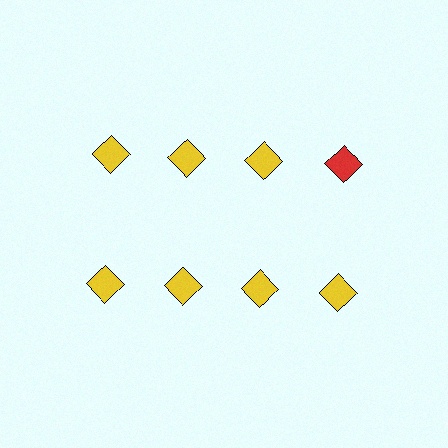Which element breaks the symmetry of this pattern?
The red diamond in the top row, second from right column breaks the symmetry. All other shapes are yellow diamonds.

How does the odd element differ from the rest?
It has a different color: red instead of yellow.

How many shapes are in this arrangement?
There are 8 shapes arranged in a grid pattern.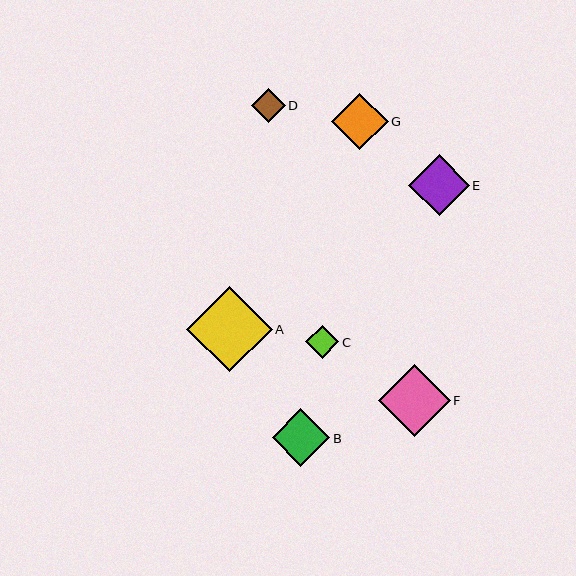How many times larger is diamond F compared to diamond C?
Diamond F is approximately 2.2 times the size of diamond C.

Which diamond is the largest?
Diamond A is the largest with a size of approximately 86 pixels.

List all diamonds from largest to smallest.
From largest to smallest: A, F, E, B, G, D, C.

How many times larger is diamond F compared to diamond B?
Diamond F is approximately 1.2 times the size of diamond B.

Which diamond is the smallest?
Diamond C is the smallest with a size of approximately 33 pixels.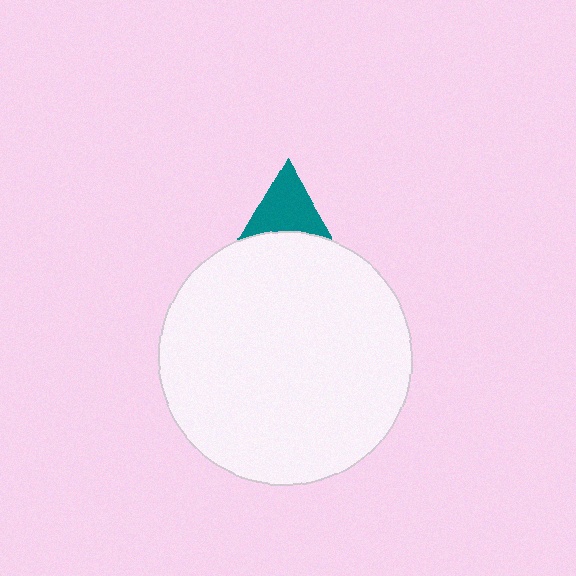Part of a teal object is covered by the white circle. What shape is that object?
It is a triangle.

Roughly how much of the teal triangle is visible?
A small part of it is visible (roughly 42%).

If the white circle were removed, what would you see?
You would see the complete teal triangle.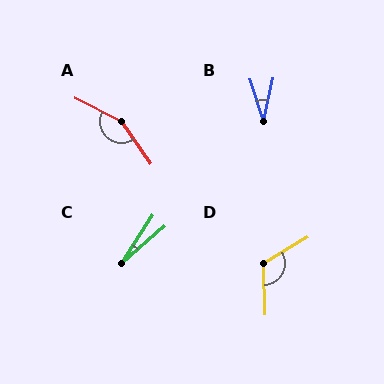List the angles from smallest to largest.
C (17°), B (29°), D (119°), A (152°).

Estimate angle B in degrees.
Approximately 29 degrees.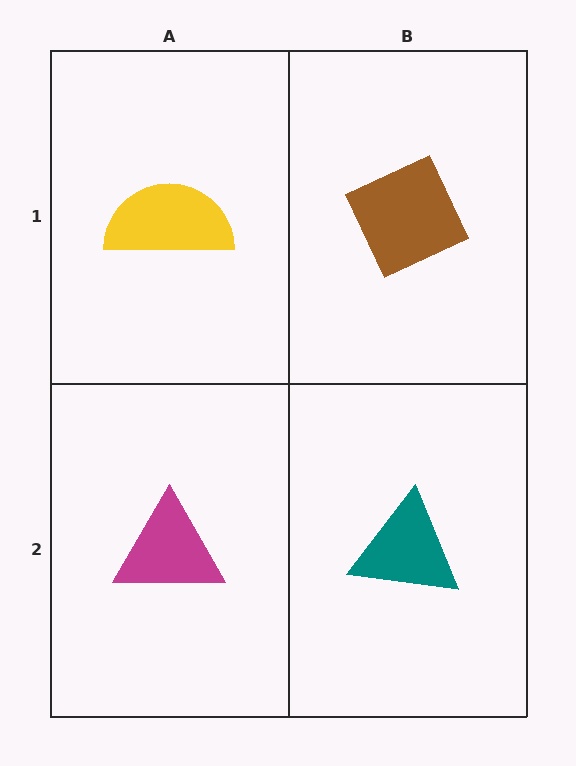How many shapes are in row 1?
2 shapes.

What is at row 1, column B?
A brown diamond.